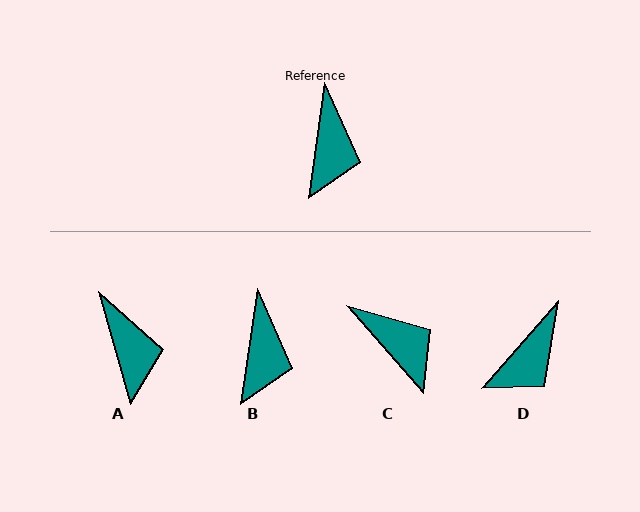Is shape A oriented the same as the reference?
No, it is off by about 24 degrees.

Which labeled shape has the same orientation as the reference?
B.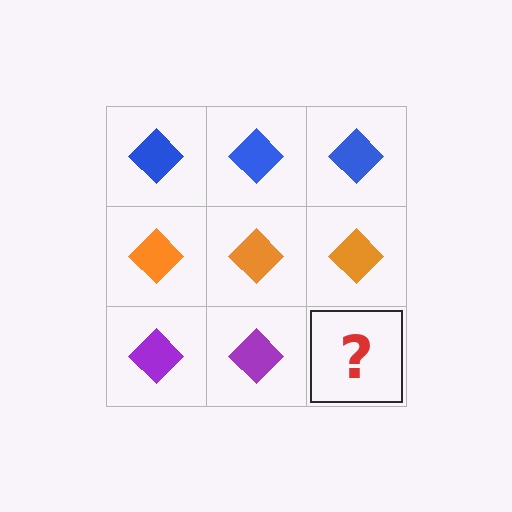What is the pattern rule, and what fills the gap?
The rule is that each row has a consistent color. The gap should be filled with a purple diamond.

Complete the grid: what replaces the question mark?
The question mark should be replaced with a purple diamond.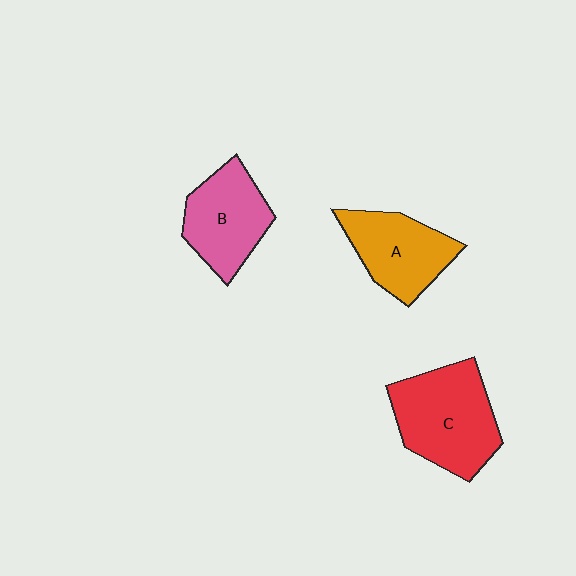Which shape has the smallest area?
Shape A (orange).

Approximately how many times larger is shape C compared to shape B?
Approximately 1.3 times.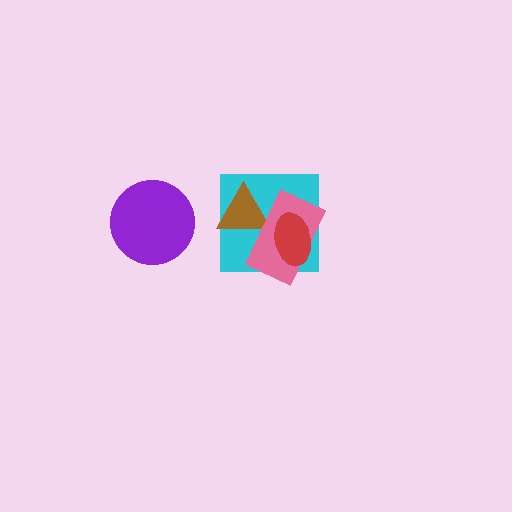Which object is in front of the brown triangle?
The pink rectangle is in front of the brown triangle.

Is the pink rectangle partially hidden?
Yes, it is partially covered by another shape.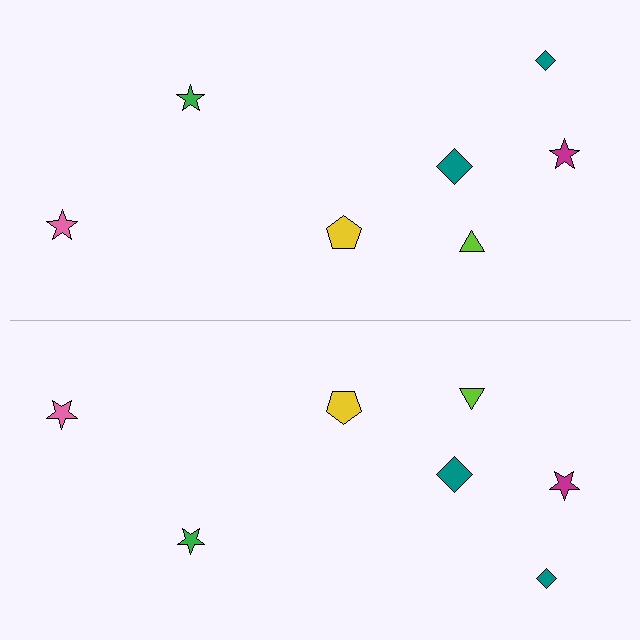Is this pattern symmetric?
Yes, this pattern has bilateral (reflection) symmetry.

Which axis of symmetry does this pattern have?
The pattern has a horizontal axis of symmetry running through the center of the image.